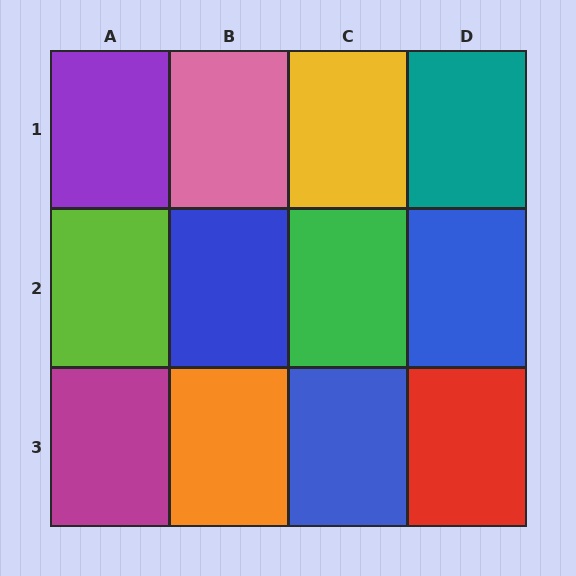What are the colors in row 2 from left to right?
Lime, blue, green, blue.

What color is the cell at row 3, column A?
Magenta.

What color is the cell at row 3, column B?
Orange.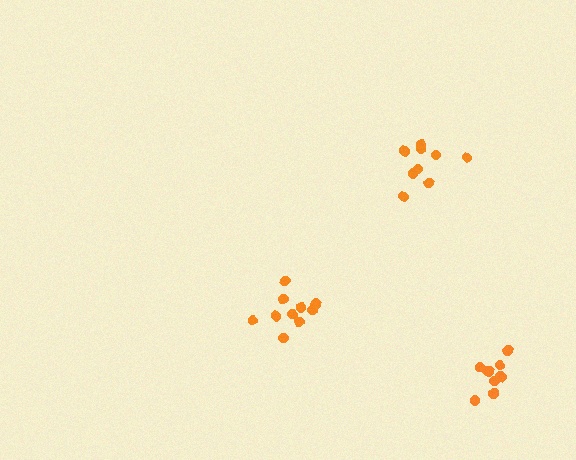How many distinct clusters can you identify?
There are 3 distinct clusters.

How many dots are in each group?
Group 1: 10 dots, Group 2: 9 dots, Group 3: 10 dots (29 total).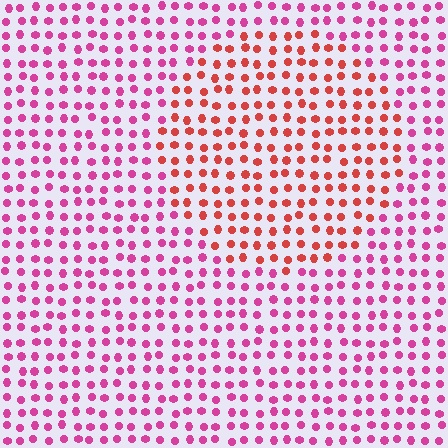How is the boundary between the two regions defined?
The boundary is defined purely by a slight shift in hue (about 37 degrees). Spacing, size, and orientation are identical on both sides.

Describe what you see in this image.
The image is filled with small magenta elements in a uniform arrangement. A circle-shaped region is visible where the elements are tinted to a slightly different hue, forming a subtle color boundary.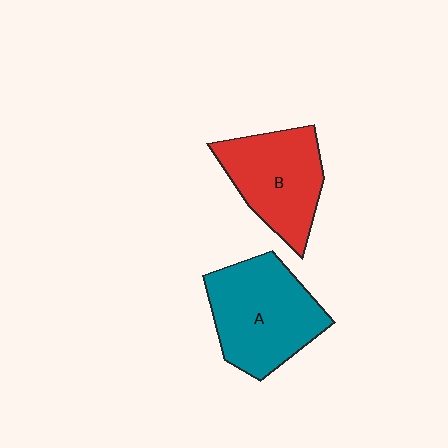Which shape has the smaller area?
Shape B (red).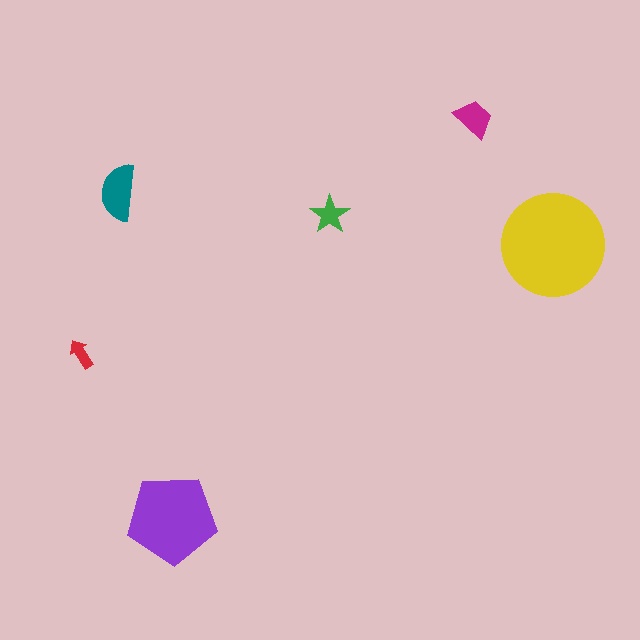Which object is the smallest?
The red arrow.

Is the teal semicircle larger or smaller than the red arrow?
Larger.